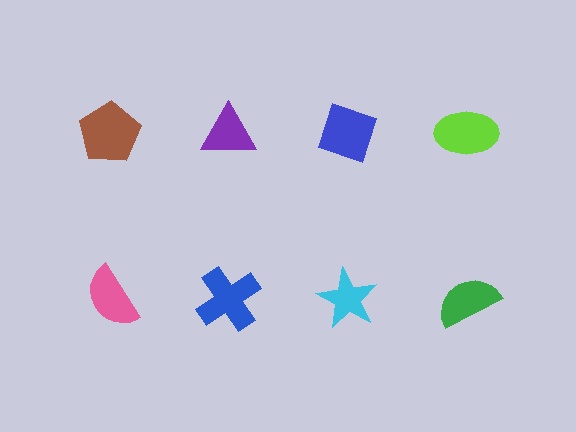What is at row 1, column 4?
A lime ellipse.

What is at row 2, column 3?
A cyan star.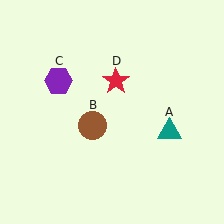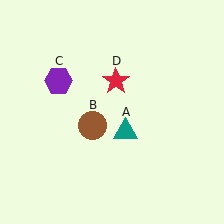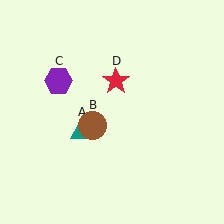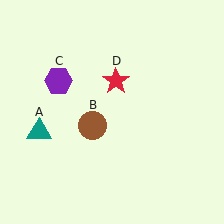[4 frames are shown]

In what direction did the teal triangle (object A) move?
The teal triangle (object A) moved left.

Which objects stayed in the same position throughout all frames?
Brown circle (object B) and purple hexagon (object C) and red star (object D) remained stationary.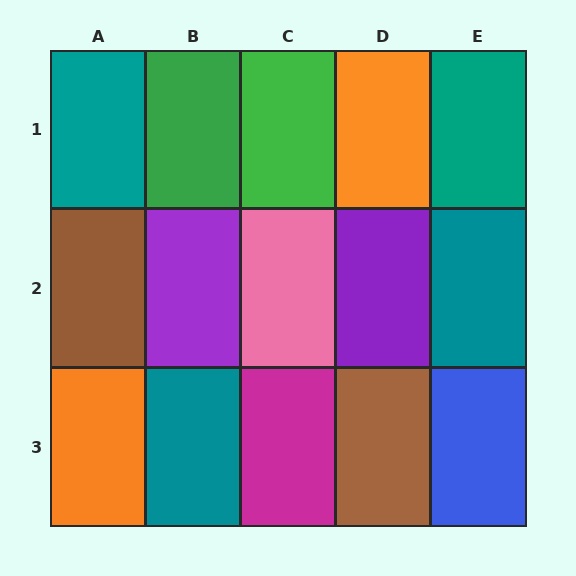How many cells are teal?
4 cells are teal.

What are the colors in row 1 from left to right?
Teal, green, green, orange, teal.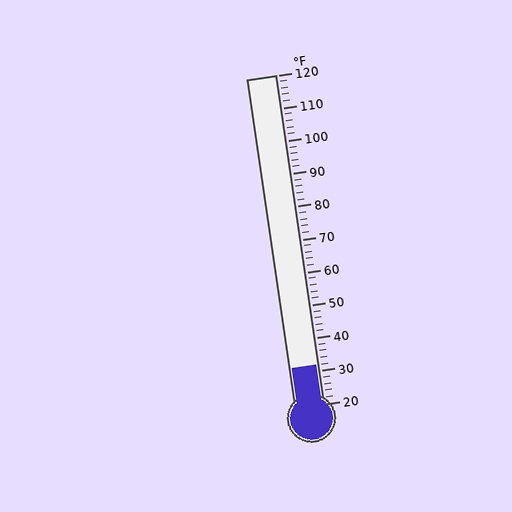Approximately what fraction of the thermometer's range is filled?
The thermometer is filled to approximately 10% of its range.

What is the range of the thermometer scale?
The thermometer scale ranges from 20°F to 120°F.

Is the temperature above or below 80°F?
The temperature is below 80°F.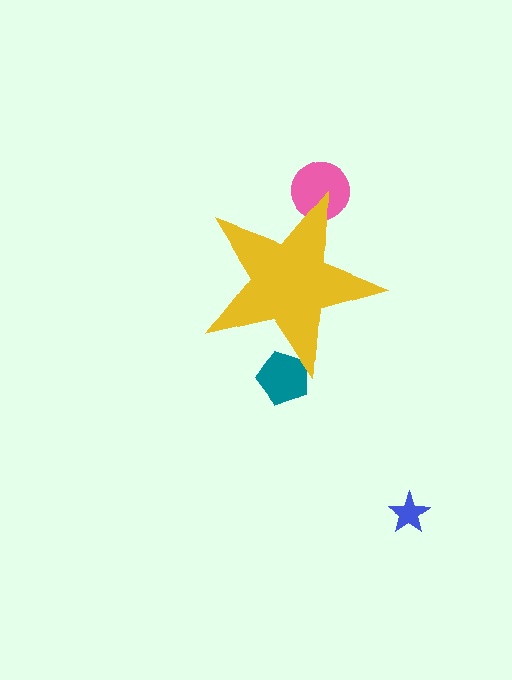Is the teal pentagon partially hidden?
Yes, the teal pentagon is partially hidden behind the yellow star.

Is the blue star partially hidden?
No, the blue star is fully visible.